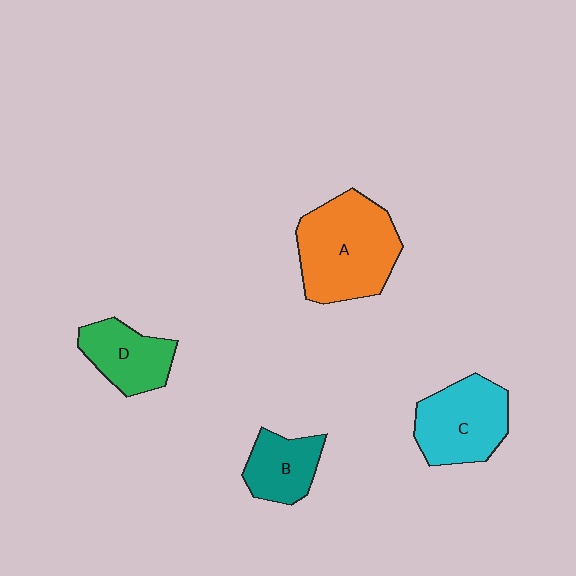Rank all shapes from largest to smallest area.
From largest to smallest: A (orange), C (cyan), D (green), B (teal).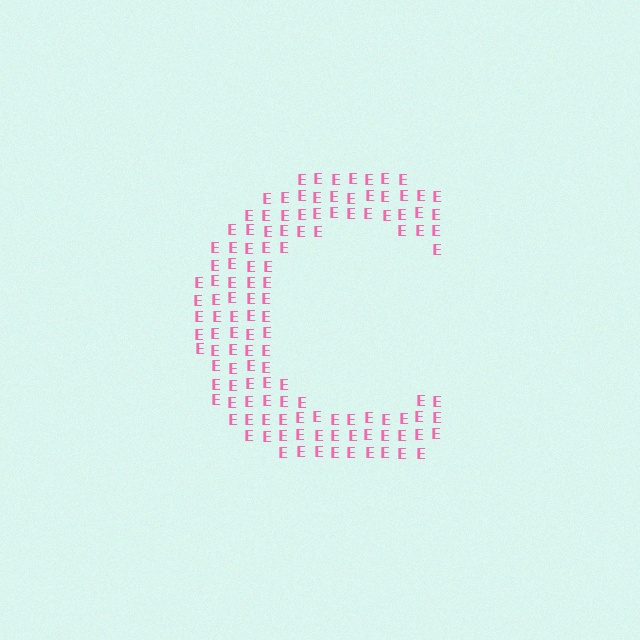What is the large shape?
The large shape is the letter C.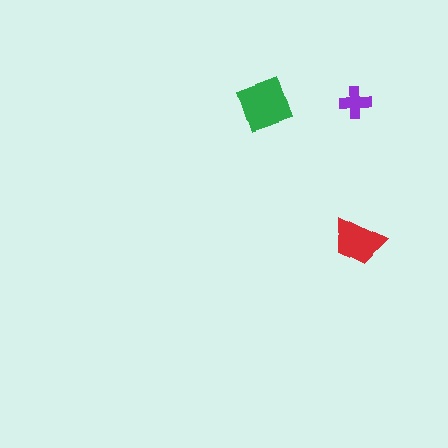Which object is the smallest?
The purple cross.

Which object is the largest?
The green square.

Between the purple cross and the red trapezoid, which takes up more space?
The red trapezoid.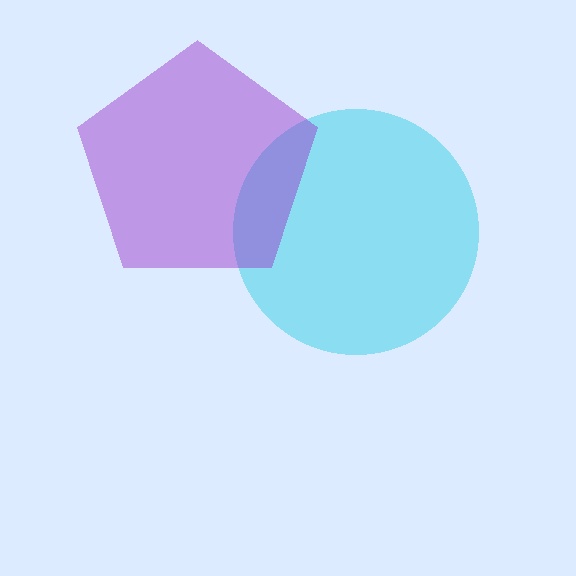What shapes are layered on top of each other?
The layered shapes are: a cyan circle, a purple pentagon.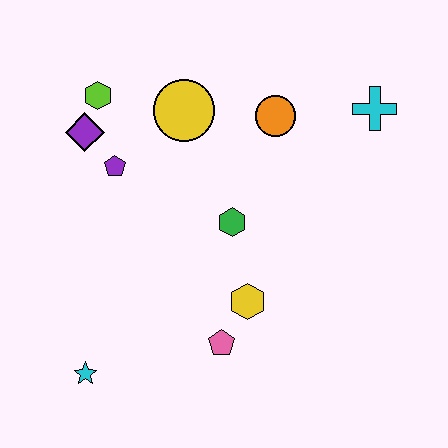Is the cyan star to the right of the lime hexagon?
No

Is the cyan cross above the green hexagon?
Yes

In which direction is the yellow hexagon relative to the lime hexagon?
The yellow hexagon is below the lime hexagon.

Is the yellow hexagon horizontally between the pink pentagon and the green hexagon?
No